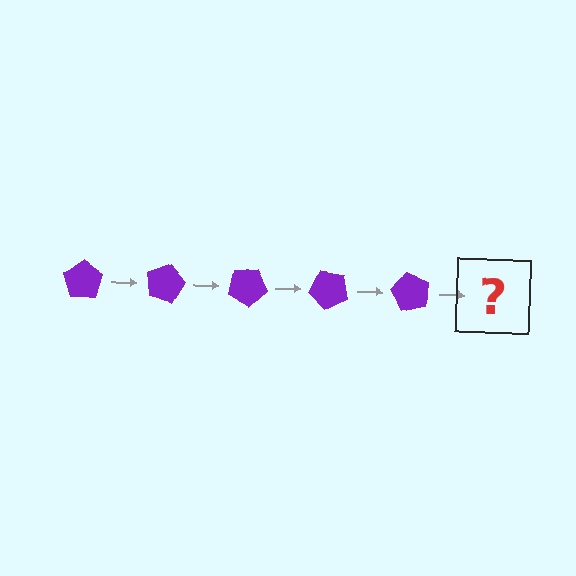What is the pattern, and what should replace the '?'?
The pattern is that the pentagon rotates 15 degrees each step. The '?' should be a purple pentagon rotated 75 degrees.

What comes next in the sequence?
The next element should be a purple pentagon rotated 75 degrees.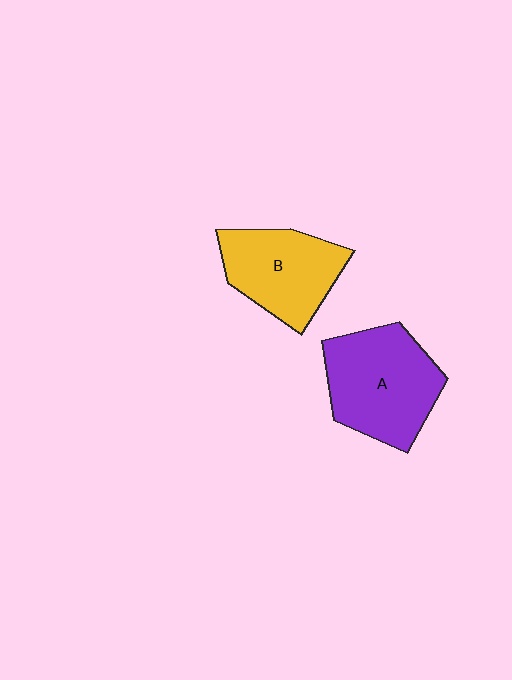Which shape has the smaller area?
Shape B (yellow).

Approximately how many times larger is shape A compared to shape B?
Approximately 1.2 times.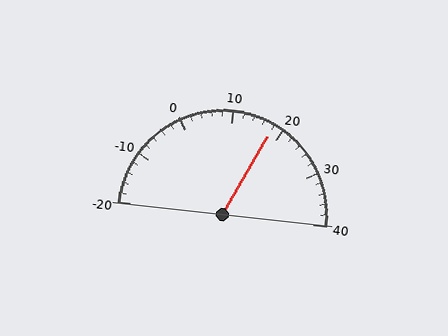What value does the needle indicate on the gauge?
The needle indicates approximately 18.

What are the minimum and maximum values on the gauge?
The gauge ranges from -20 to 40.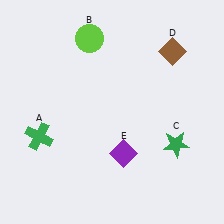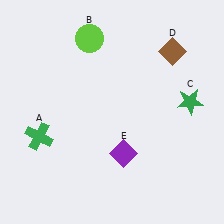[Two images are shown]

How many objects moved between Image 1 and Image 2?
1 object moved between the two images.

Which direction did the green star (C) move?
The green star (C) moved up.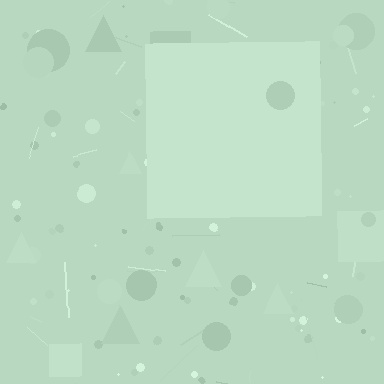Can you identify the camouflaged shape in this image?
The camouflaged shape is a square.